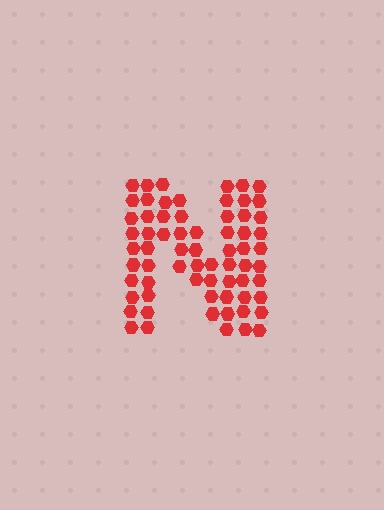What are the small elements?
The small elements are hexagons.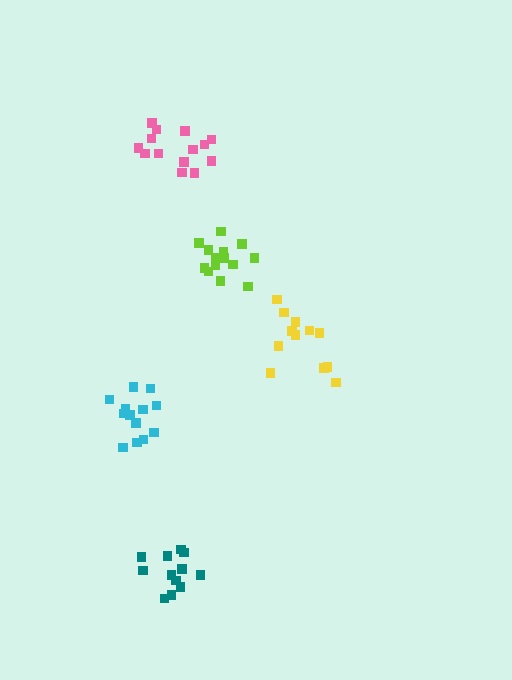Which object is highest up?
The pink cluster is topmost.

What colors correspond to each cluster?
The clusters are colored: cyan, yellow, teal, pink, lime.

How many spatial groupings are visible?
There are 5 spatial groupings.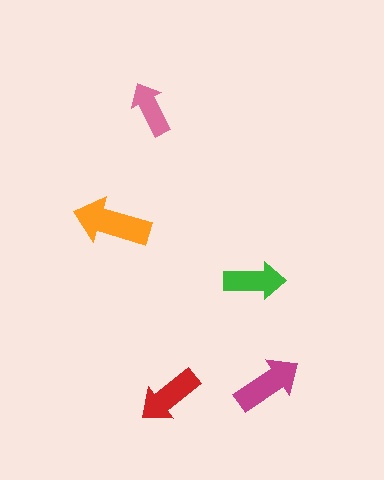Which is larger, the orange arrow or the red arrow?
The orange one.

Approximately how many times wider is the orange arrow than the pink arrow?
About 1.5 times wider.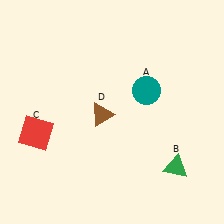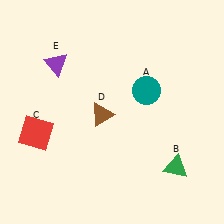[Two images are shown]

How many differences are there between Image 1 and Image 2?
There is 1 difference between the two images.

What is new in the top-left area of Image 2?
A purple triangle (E) was added in the top-left area of Image 2.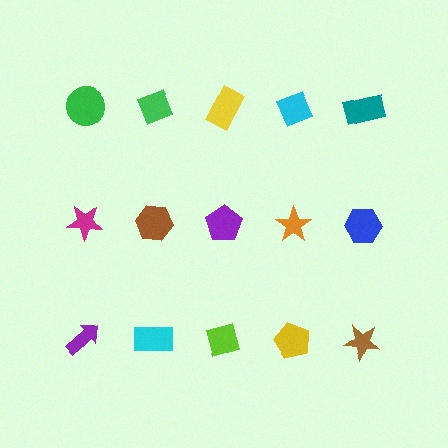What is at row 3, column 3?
A lime diamond.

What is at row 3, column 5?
A brown star.